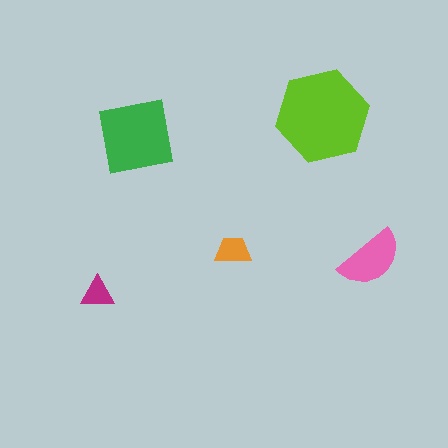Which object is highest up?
The lime hexagon is topmost.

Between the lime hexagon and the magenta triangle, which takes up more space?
The lime hexagon.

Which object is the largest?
The lime hexagon.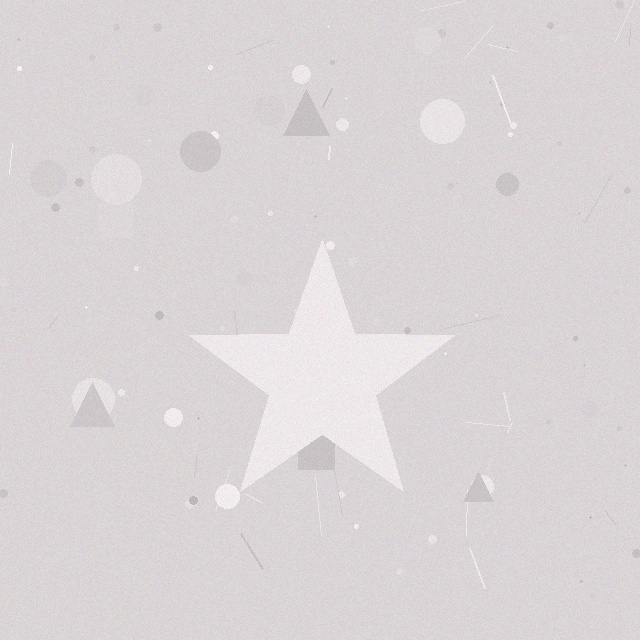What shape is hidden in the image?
A star is hidden in the image.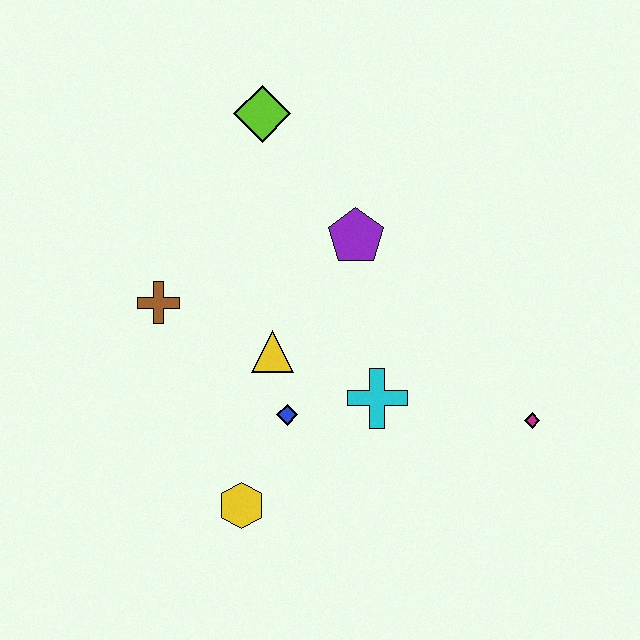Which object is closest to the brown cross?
The yellow triangle is closest to the brown cross.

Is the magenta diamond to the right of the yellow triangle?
Yes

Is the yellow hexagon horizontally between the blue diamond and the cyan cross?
No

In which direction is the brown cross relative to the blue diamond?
The brown cross is to the left of the blue diamond.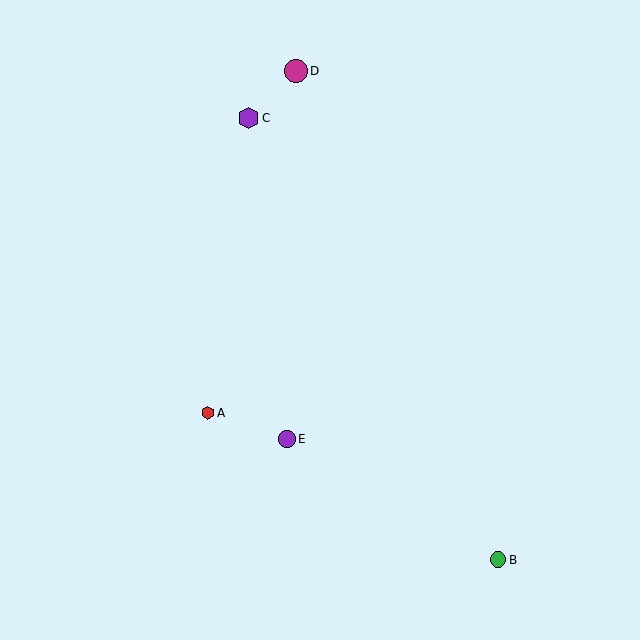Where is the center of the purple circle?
The center of the purple circle is at (287, 439).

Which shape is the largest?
The magenta circle (labeled D) is the largest.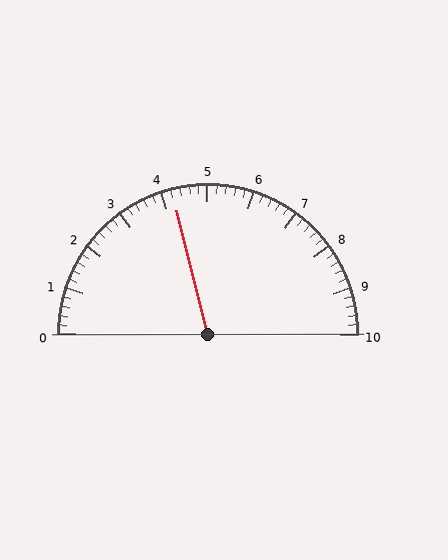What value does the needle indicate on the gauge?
The needle indicates approximately 4.2.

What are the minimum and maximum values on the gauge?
The gauge ranges from 0 to 10.